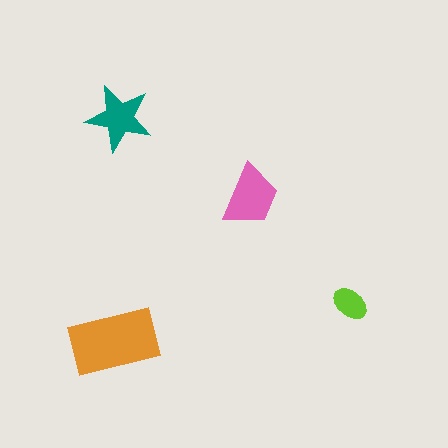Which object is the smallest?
The lime ellipse.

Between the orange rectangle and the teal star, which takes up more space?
The orange rectangle.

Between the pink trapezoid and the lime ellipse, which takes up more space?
The pink trapezoid.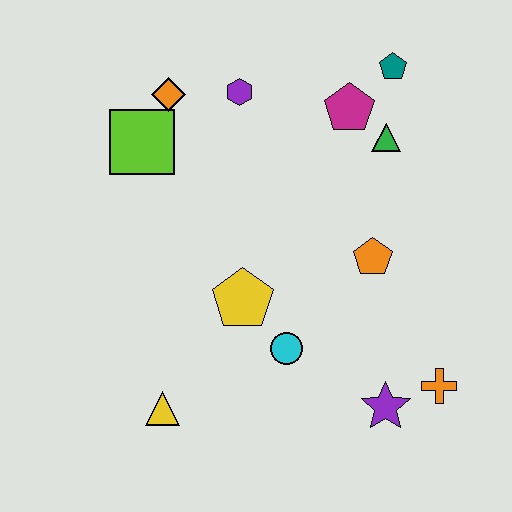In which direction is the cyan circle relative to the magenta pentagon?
The cyan circle is below the magenta pentagon.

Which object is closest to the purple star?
The orange cross is closest to the purple star.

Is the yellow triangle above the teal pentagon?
No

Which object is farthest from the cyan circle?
The teal pentagon is farthest from the cyan circle.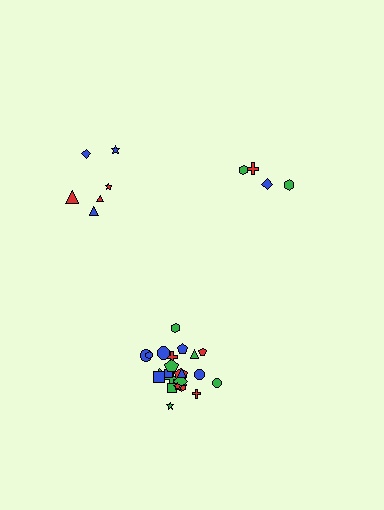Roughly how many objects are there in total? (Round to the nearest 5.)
Roughly 35 objects in total.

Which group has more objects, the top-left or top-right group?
The top-left group.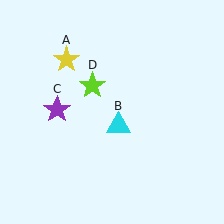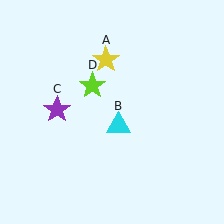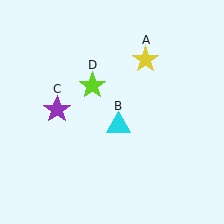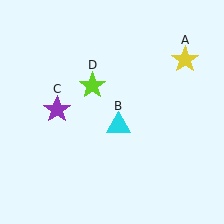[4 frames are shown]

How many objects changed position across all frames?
1 object changed position: yellow star (object A).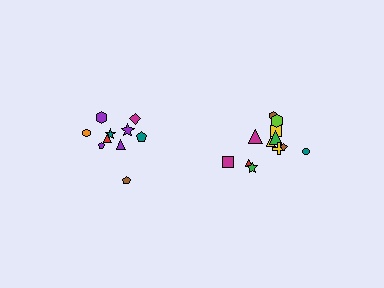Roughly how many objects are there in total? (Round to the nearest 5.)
Roughly 20 objects in total.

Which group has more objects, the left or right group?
The right group.